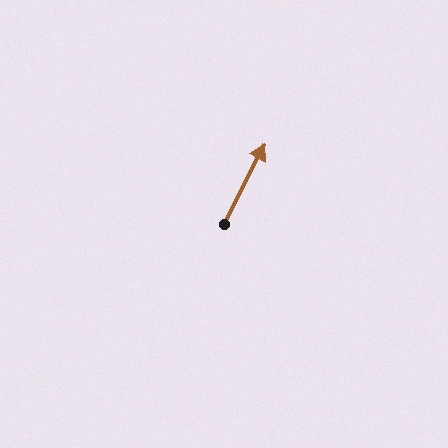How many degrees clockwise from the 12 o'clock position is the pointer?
Approximately 27 degrees.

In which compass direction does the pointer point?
Northeast.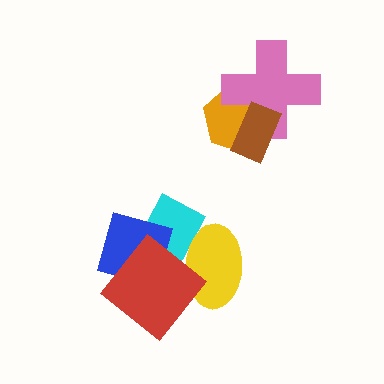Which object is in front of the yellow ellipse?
The red diamond is in front of the yellow ellipse.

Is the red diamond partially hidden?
No, no other shape covers it.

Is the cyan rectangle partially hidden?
Yes, it is partially covered by another shape.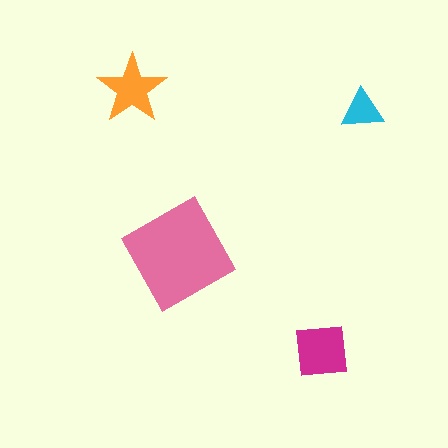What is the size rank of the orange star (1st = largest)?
3rd.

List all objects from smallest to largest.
The cyan triangle, the orange star, the magenta square, the pink square.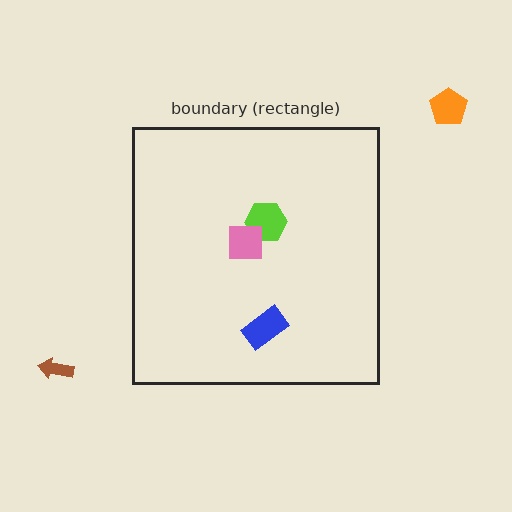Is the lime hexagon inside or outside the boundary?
Inside.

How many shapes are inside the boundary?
3 inside, 2 outside.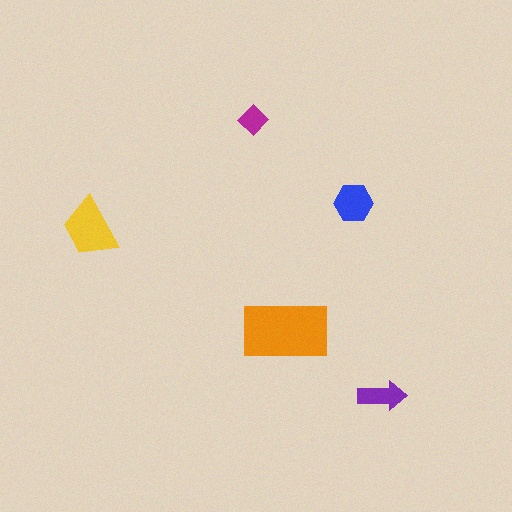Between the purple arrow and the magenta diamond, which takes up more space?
The purple arrow.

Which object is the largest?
The orange rectangle.